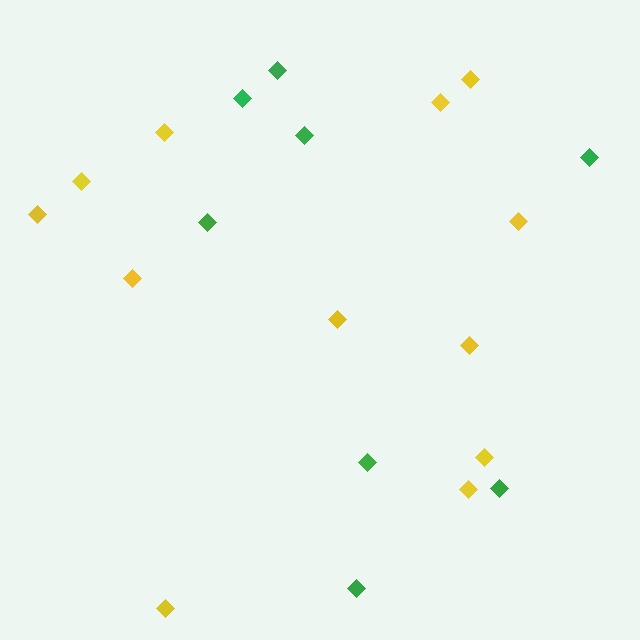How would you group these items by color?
There are 2 groups: one group of green diamonds (8) and one group of yellow diamonds (12).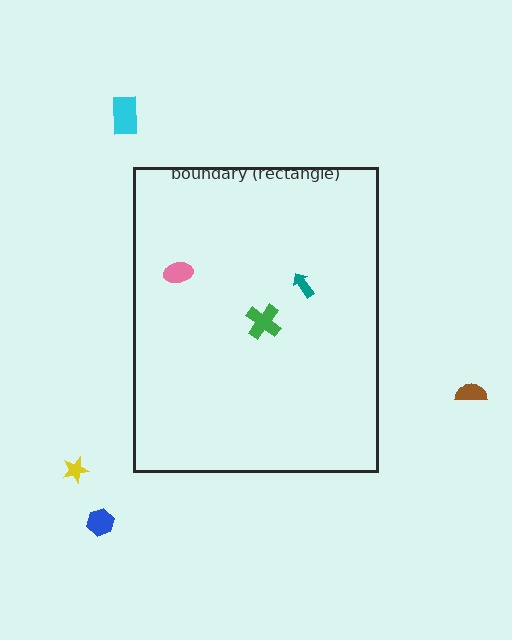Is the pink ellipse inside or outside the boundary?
Inside.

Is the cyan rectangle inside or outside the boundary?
Outside.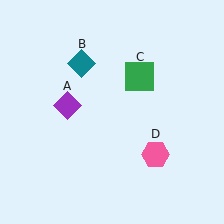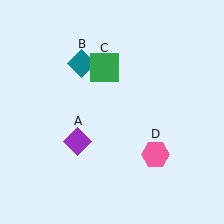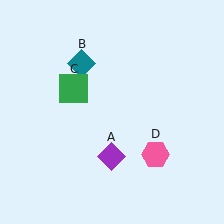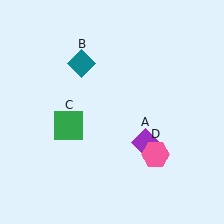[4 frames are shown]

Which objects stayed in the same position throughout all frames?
Teal diamond (object B) and pink hexagon (object D) remained stationary.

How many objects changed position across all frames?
2 objects changed position: purple diamond (object A), green square (object C).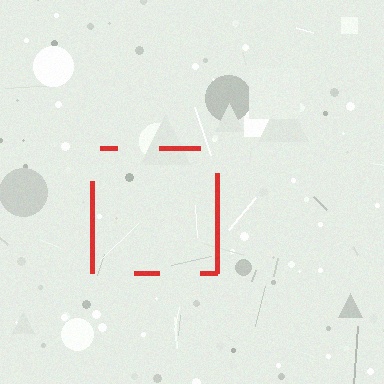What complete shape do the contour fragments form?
The contour fragments form a square.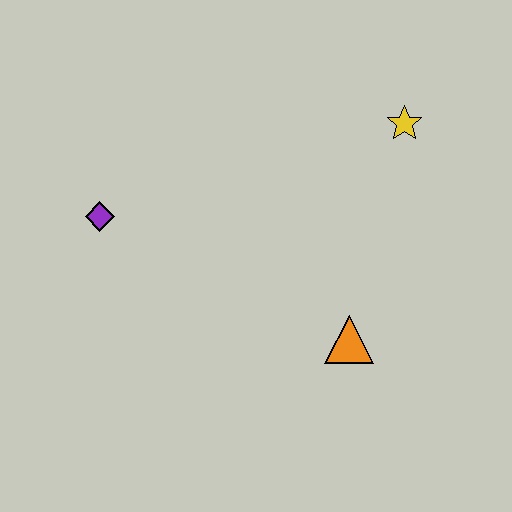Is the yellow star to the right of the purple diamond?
Yes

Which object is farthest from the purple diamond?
The yellow star is farthest from the purple diamond.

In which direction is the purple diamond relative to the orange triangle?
The purple diamond is to the left of the orange triangle.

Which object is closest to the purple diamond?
The orange triangle is closest to the purple diamond.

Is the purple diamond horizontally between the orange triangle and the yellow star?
No